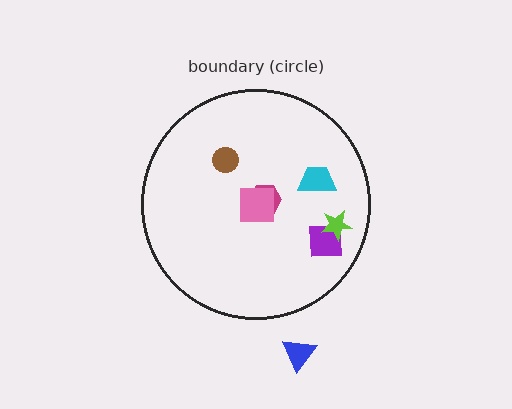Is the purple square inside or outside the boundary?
Inside.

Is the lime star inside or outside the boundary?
Inside.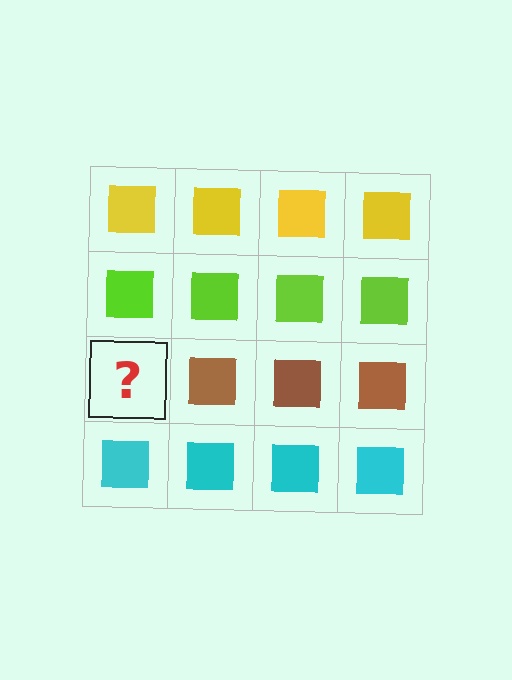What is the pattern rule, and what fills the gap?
The rule is that each row has a consistent color. The gap should be filled with a brown square.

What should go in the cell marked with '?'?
The missing cell should contain a brown square.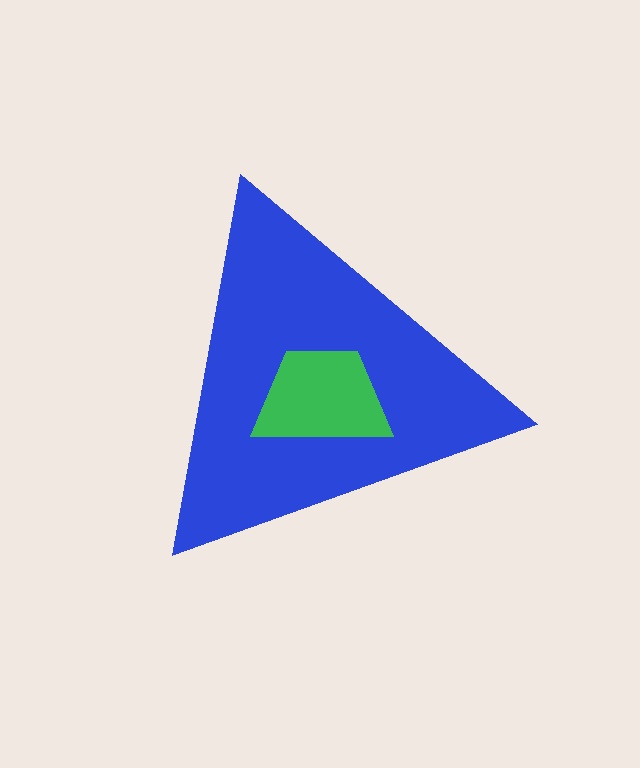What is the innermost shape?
The green trapezoid.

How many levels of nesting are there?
2.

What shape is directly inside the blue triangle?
The green trapezoid.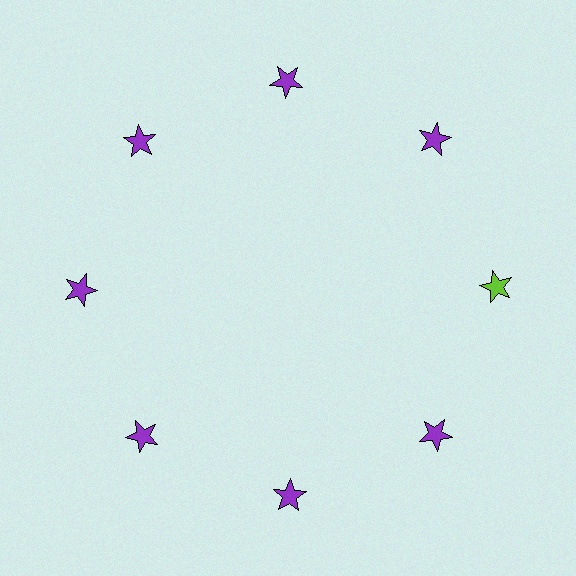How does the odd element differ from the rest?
It has a different color: lime instead of purple.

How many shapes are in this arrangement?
There are 8 shapes arranged in a ring pattern.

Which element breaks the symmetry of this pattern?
The lime star at roughly the 3 o'clock position breaks the symmetry. All other shapes are purple stars.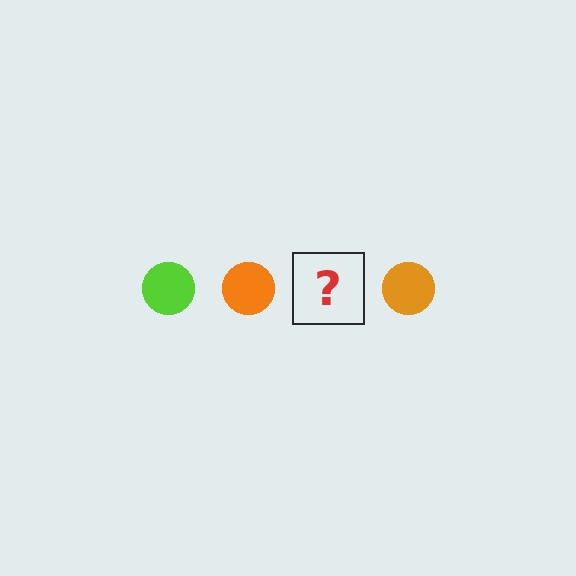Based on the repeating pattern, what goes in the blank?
The blank should be a lime circle.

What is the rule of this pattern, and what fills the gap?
The rule is that the pattern cycles through lime, orange circles. The gap should be filled with a lime circle.